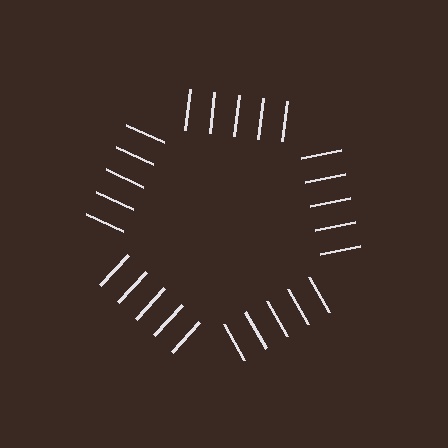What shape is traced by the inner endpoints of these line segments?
An illusory pentagon — the line segments terminate on its edges but no continuous stroke is drawn.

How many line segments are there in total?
25 — 5 along each of the 5 edges.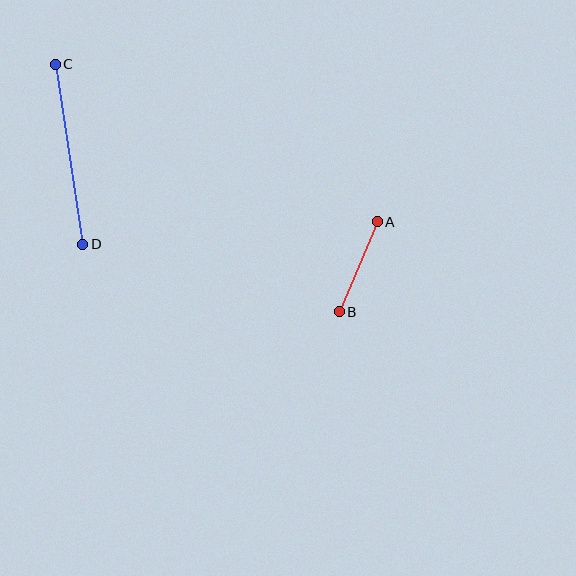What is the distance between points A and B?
The distance is approximately 98 pixels.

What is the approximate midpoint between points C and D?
The midpoint is at approximately (69, 154) pixels.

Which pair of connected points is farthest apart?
Points C and D are farthest apart.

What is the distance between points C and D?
The distance is approximately 182 pixels.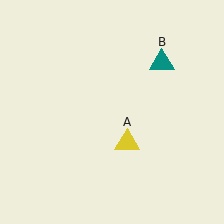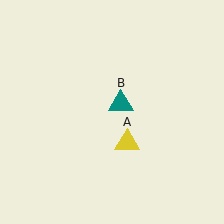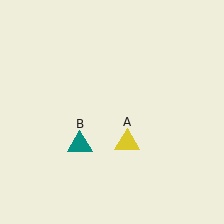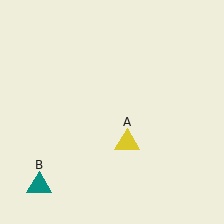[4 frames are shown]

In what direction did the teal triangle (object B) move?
The teal triangle (object B) moved down and to the left.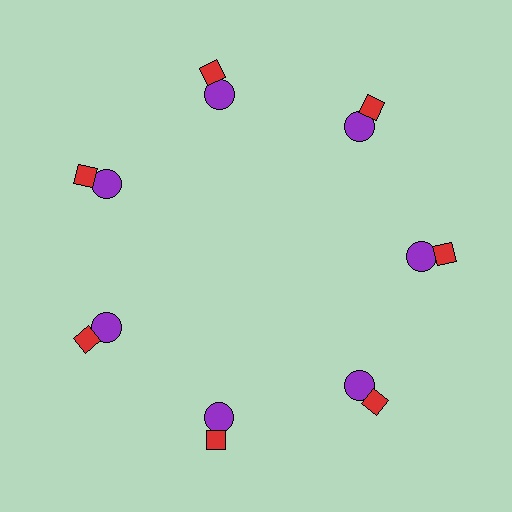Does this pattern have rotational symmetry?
Yes, this pattern has 7-fold rotational symmetry. It looks the same after rotating 51 degrees around the center.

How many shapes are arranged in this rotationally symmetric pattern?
There are 14 shapes, arranged in 7 groups of 2.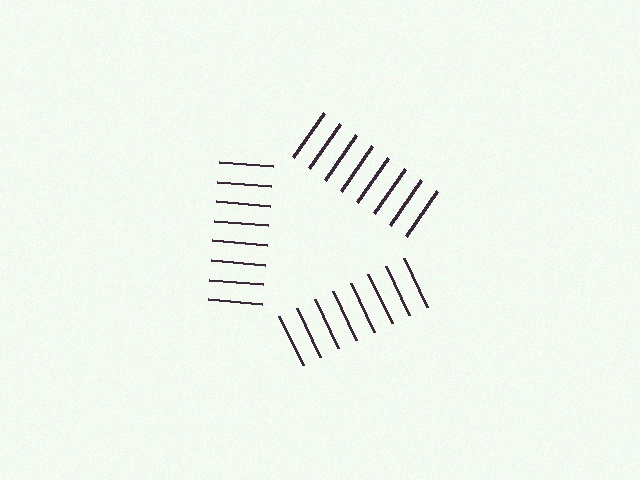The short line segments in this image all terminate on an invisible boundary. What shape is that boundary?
An illusory triangle — the line segments terminate on its edges but no continuous stroke is drawn.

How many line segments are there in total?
24 — 8 along each of the 3 edges.